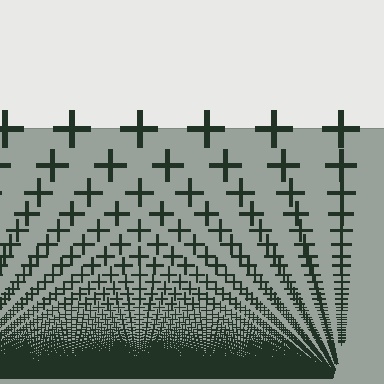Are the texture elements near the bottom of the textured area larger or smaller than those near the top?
Smaller. The gradient is inverted — elements near the bottom are smaller and denser.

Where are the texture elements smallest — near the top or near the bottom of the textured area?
Near the bottom.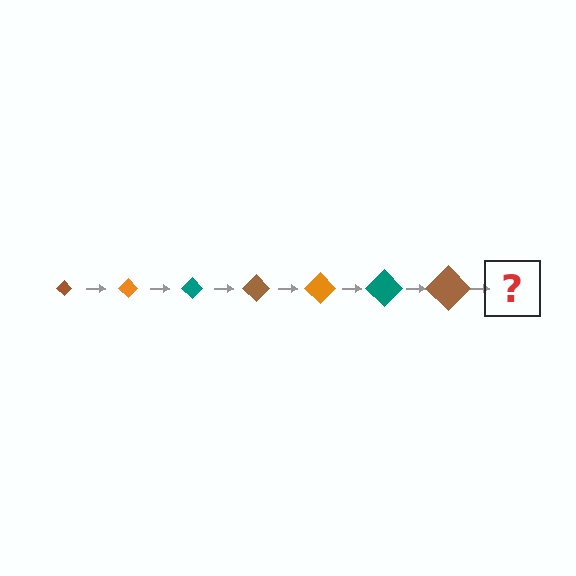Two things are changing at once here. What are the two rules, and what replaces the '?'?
The two rules are that the diamond grows larger each step and the color cycles through brown, orange, and teal. The '?' should be an orange diamond, larger than the previous one.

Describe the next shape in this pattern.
It should be an orange diamond, larger than the previous one.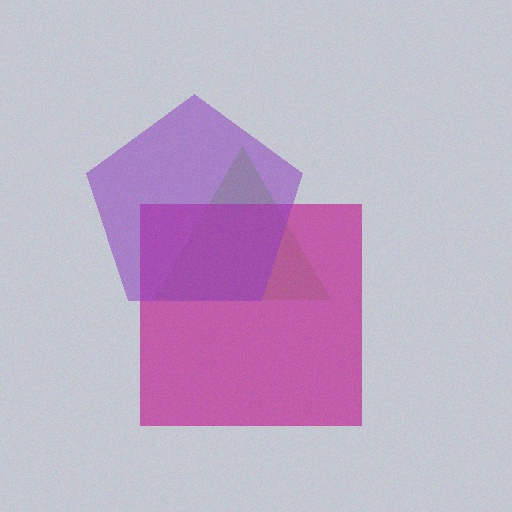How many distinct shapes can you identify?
There are 3 distinct shapes: a lime triangle, a magenta square, a purple pentagon.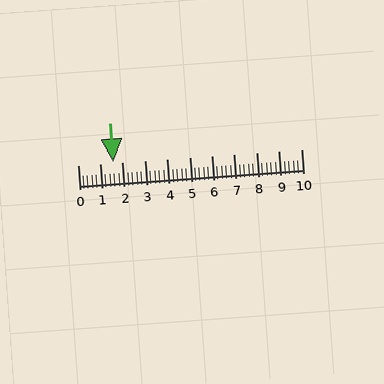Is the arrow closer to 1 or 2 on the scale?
The arrow is closer to 2.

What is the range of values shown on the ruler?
The ruler shows values from 0 to 10.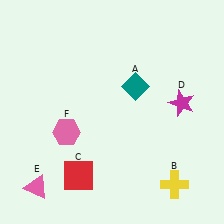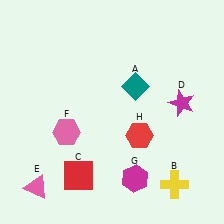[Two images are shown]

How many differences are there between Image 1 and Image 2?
There are 2 differences between the two images.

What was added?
A magenta hexagon (G), a red hexagon (H) were added in Image 2.